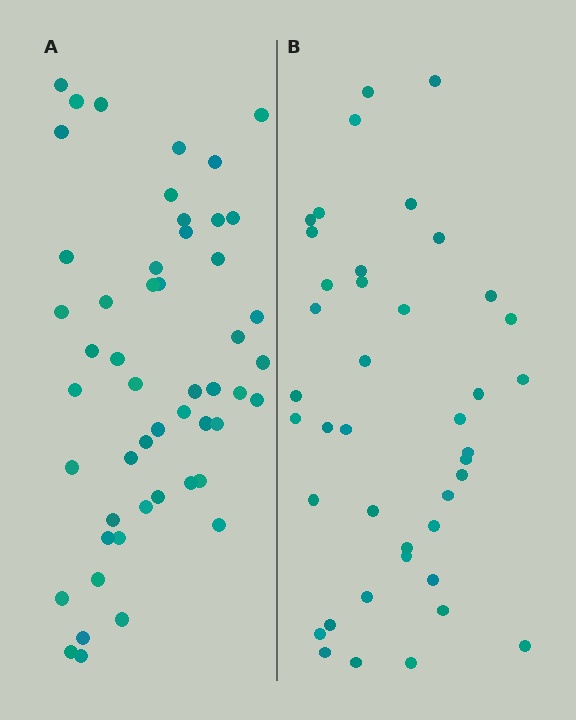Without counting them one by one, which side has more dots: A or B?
Region A (the left region) has more dots.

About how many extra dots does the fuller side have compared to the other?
Region A has roughly 10 or so more dots than region B.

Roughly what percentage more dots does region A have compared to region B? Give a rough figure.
About 25% more.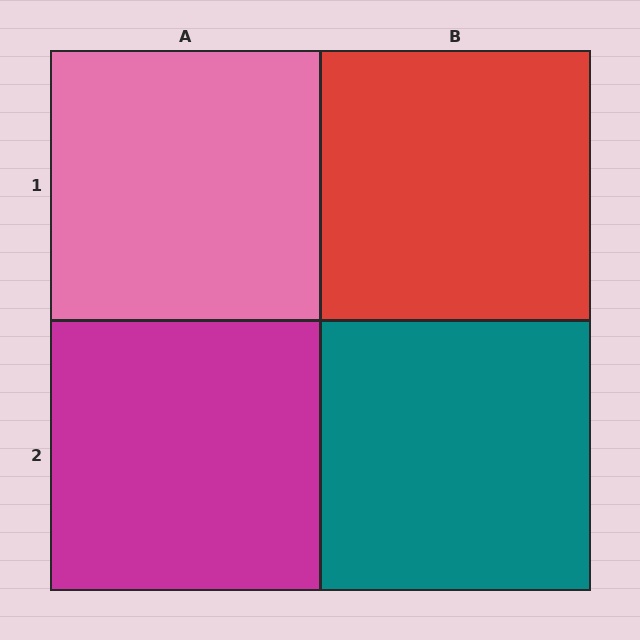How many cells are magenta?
1 cell is magenta.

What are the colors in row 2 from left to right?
Magenta, teal.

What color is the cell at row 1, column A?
Pink.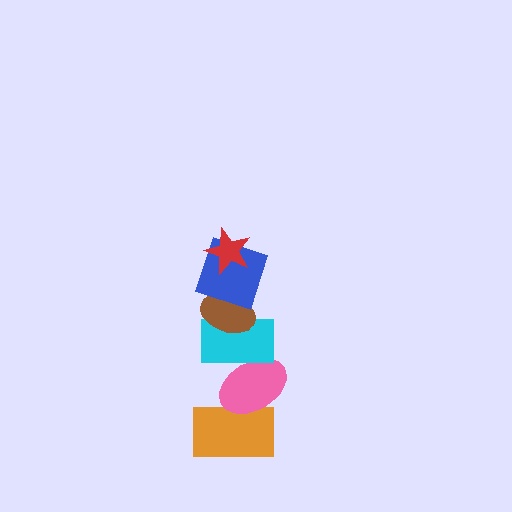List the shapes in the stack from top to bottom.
From top to bottom: the red star, the blue square, the brown ellipse, the cyan rectangle, the pink ellipse, the orange rectangle.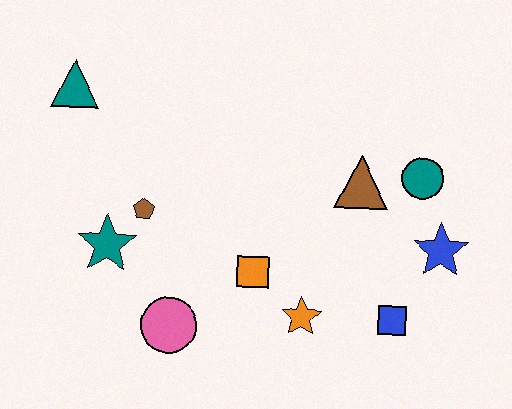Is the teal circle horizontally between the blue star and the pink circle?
Yes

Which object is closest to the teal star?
The brown pentagon is closest to the teal star.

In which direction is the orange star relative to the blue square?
The orange star is to the left of the blue square.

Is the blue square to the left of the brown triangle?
No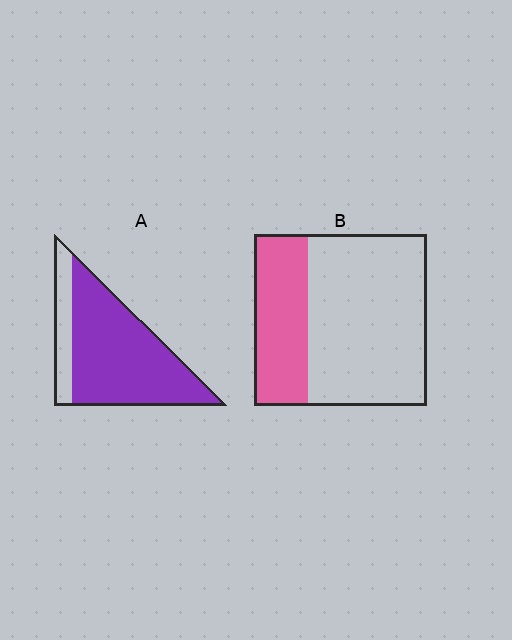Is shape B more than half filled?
No.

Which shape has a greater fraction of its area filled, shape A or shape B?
Shape A.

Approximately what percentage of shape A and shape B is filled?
A is approximately 80% and B is approximately 30%.